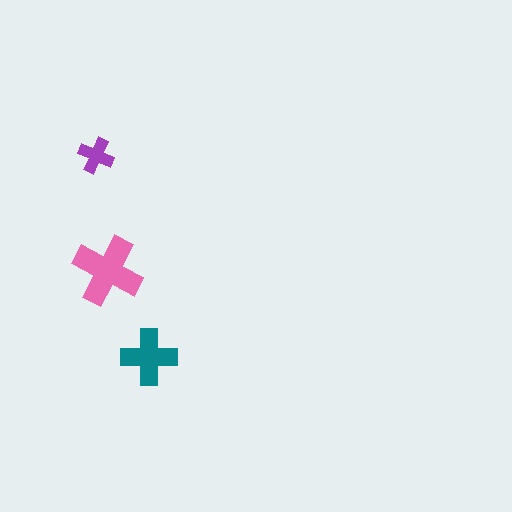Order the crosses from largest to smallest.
the pink one, the teal one, the purple one.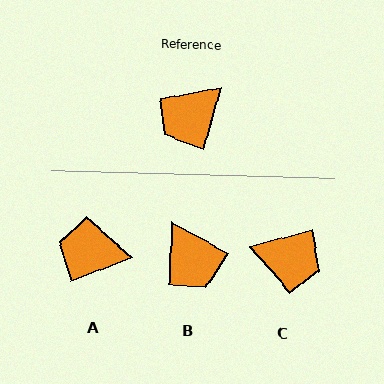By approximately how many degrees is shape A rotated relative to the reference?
Approximately 53 degrees clockwise.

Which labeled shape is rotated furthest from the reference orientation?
C, about 120 degrees away.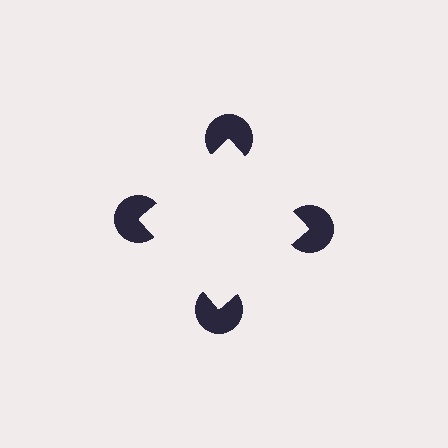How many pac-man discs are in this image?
There are 4 — one at each vertex of the illusory square.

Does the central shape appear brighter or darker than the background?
It typically appears slightly brighter than the background, even though no actual brightness change is drawn.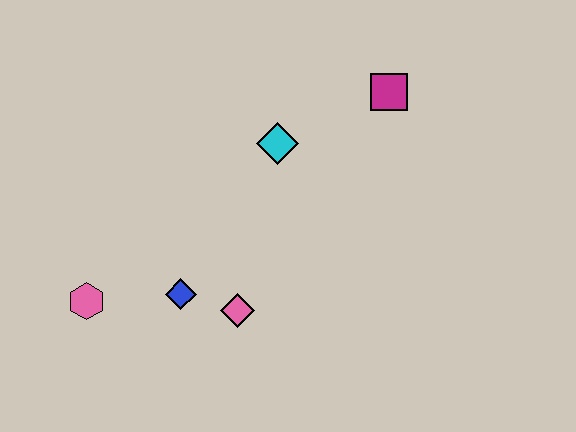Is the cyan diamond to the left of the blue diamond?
No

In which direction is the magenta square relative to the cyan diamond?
The magenta square is to the right of the cyan diamond.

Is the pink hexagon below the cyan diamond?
Yes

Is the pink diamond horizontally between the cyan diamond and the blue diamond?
Yes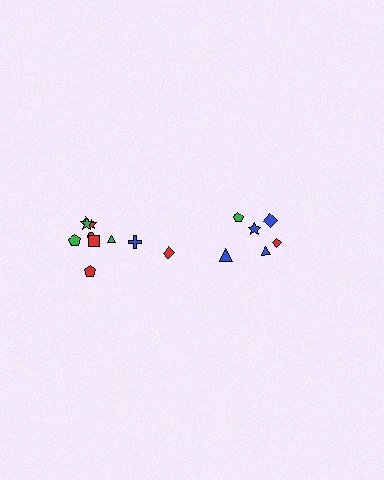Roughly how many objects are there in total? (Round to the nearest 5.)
Roughly 15 objects in total.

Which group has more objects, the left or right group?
The left group.